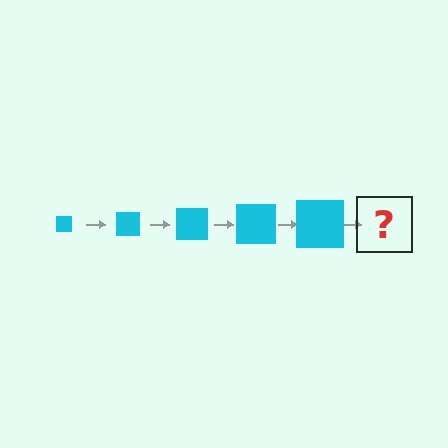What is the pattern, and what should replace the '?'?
The pattern is that the square gets progressively larger each step. The '?' should be a cyan square, larger than the previous one.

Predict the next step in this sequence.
The next step is a cyan square, larger than the previous one.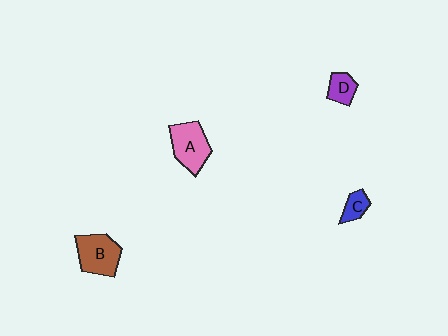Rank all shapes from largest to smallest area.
From largest to smallest: B (brown), A (pink), D (purple), C (blue).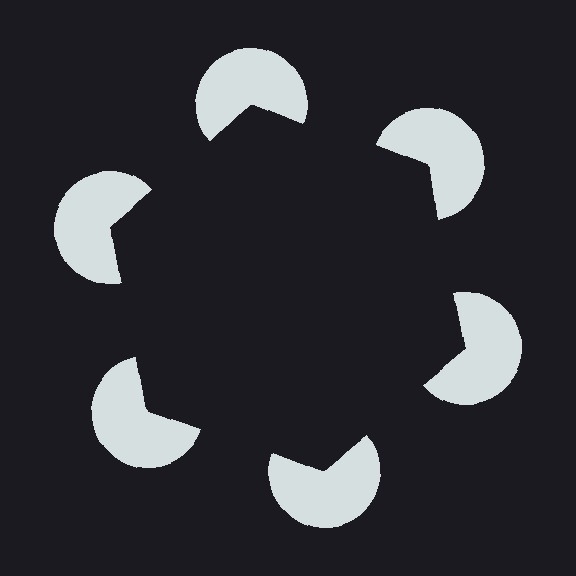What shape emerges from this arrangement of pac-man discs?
An illusory hexagon — its edges are inferred from the aligned wedge cuts in the pac-man discs, not physically drawn.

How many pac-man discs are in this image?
There are 6 — one at each vertex of the illusory hexagon.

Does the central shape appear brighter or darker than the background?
It typically appears slightly darker than the background, even though no actual brightness change is drawn.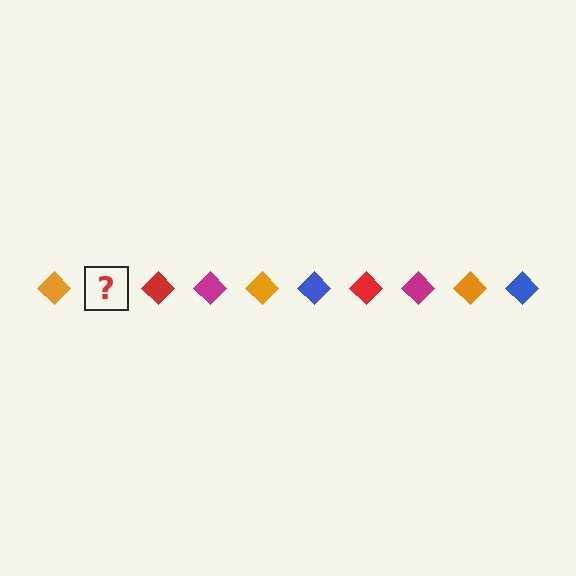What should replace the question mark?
The question mark should be replaced with a blue diamond.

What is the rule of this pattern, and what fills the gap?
The rule is that the pattern cycles through orange, blue, red, magenta diamonds. The gap should be filled with a blue diamond.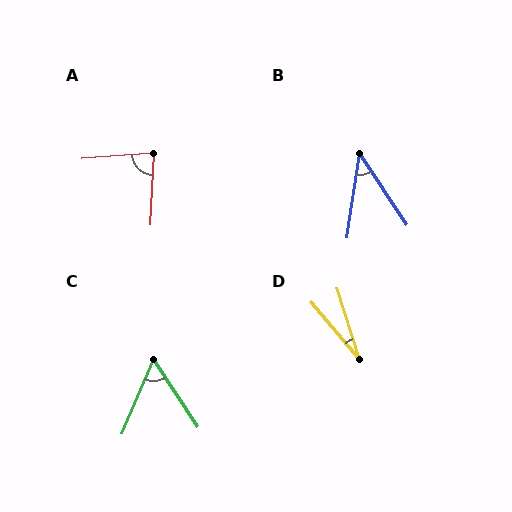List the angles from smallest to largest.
D (22°), B (42°), C (57°), A (82°).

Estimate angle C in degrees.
Approximately 57 degrees.